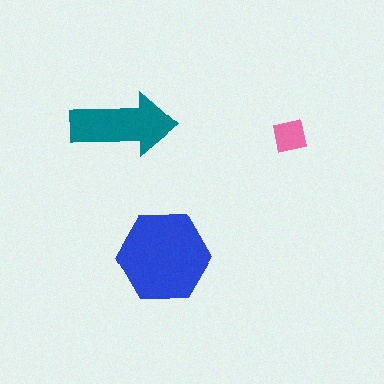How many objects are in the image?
There are 3 objects in the image.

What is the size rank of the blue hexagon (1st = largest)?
1st.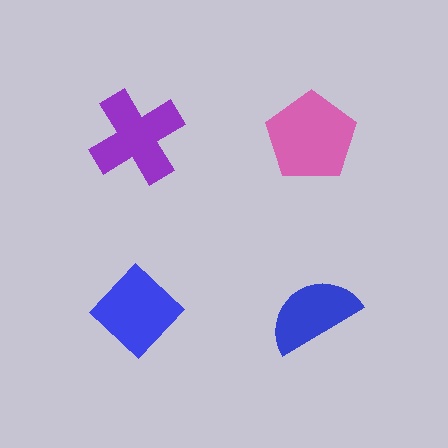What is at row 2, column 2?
A blue semicircle.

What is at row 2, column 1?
A blue diamond.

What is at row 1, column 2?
A pink pentagon.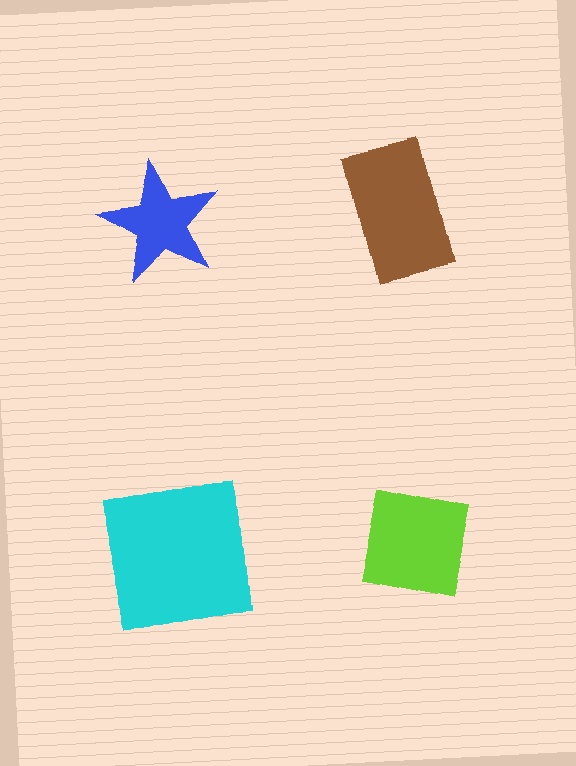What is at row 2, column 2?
A lime square.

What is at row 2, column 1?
A cyan square.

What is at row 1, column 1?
A blue star.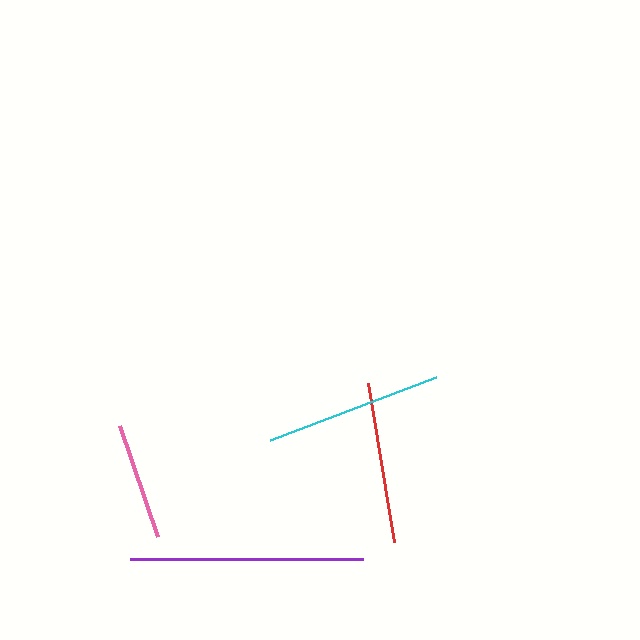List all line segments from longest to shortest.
From longest to shortest: purple, cyan, red, pink.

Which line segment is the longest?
The purple line is the longest at approximately 233 pixels.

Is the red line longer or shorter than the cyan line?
The cyan line is longer than the red line.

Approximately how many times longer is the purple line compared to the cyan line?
The purple line is approximately 1.3 times the length of the cyan line.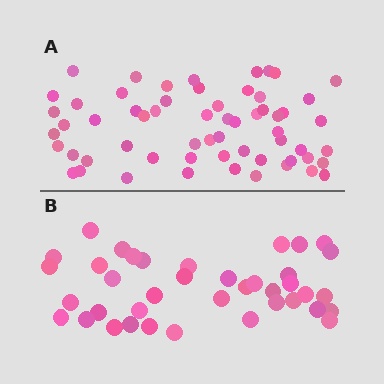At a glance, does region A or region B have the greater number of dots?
Region A (the top region) has more dots.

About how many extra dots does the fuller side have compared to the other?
Region A has approximately 20 more dots than region B.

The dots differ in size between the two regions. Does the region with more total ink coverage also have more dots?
No. Region B has more total ink coverage because its dots are larger, but region A actually contains more individual dots. Total area can be misleading — the number of items is what matters here.